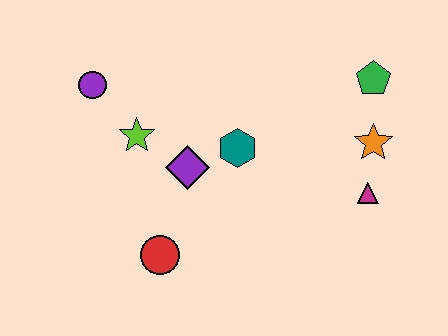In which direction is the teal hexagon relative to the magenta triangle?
The teal hexagon is to the left of the magenta triangle.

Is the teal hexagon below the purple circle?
Yes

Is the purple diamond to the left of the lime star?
No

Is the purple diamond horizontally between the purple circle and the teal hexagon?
Yes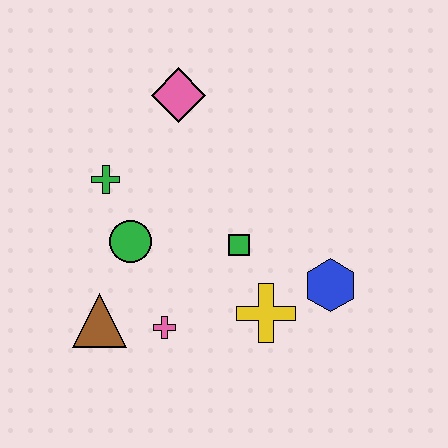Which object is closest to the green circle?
The green cross is closest to the green circle.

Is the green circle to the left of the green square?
Yes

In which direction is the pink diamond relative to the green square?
The pink diamond is above the green square.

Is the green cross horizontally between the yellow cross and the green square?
No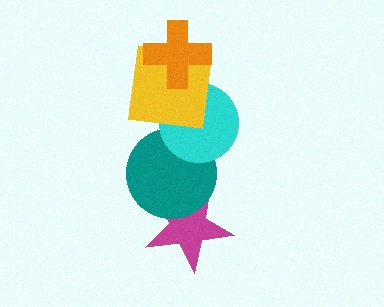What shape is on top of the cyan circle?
The yellow square is on top of the cyan circle.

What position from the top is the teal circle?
The teal circle is 4th from the top.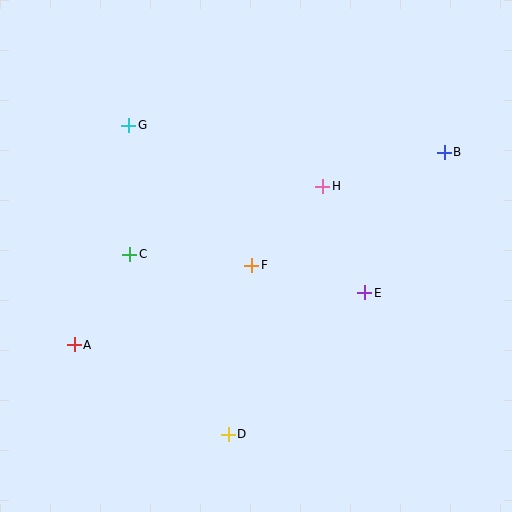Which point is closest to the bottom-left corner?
Point A is closest to the bottom-left corner.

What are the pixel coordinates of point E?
Point E is at (365, 293).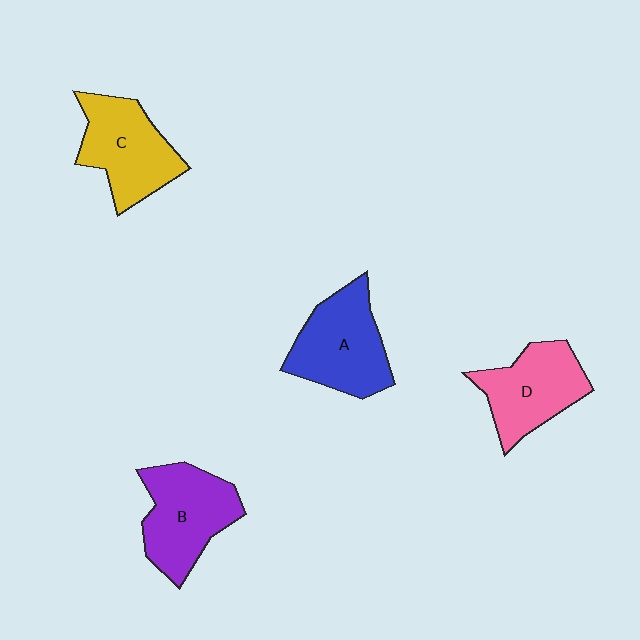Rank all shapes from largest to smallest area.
From largest to smallest: A (blue), B (purple), C (yellow), D (pink).